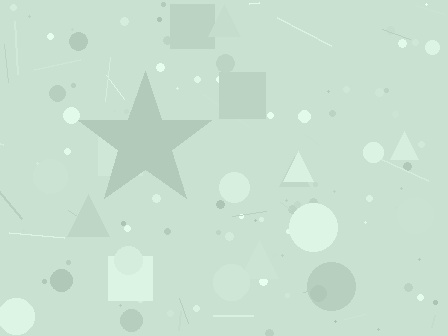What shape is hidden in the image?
A star is hidden in the image.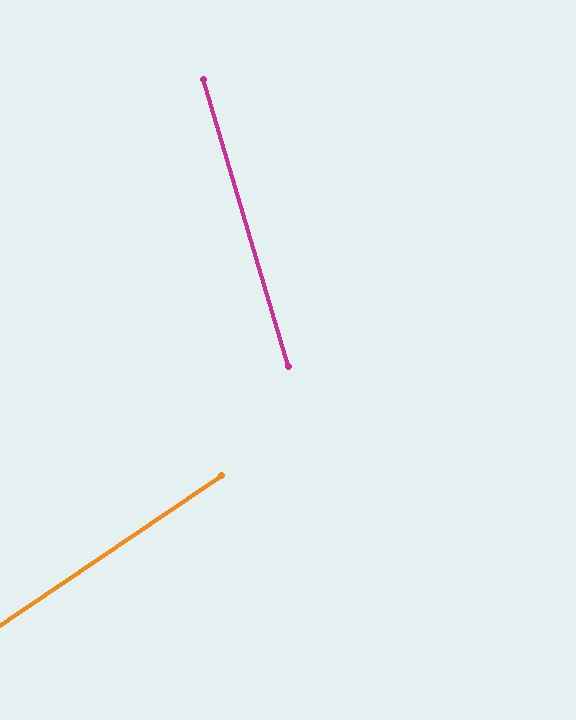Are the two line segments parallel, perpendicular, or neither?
Neither parallel nor perpendicular — they differ by about 73°.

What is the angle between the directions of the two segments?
Approximately 73 degrees.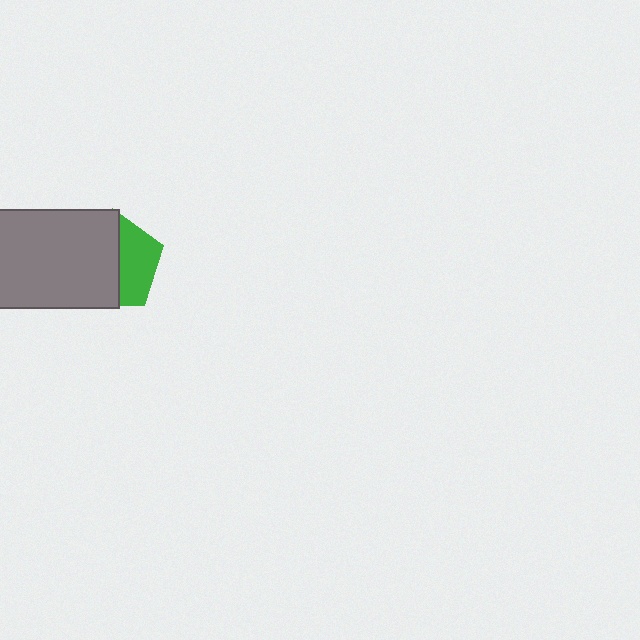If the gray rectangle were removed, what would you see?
You would see the complete green pentagon.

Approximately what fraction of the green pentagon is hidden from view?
Roughly 59% of the green pentagon is hidden behind the gray rectangle.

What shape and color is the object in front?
The object in front is a gray rectangle.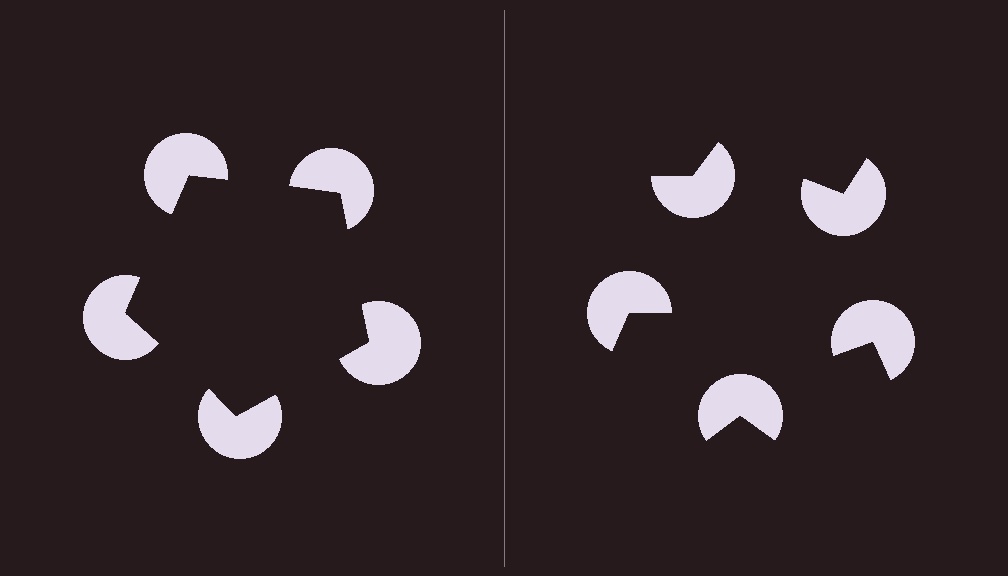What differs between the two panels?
The pac-man discs are positioned identically on both sides; only the wedge orientations differ. On the left they align to a pentagon; on the right they are misaligned.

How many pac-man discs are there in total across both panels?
10 — 5 on each side.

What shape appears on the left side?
An illusory pentagon.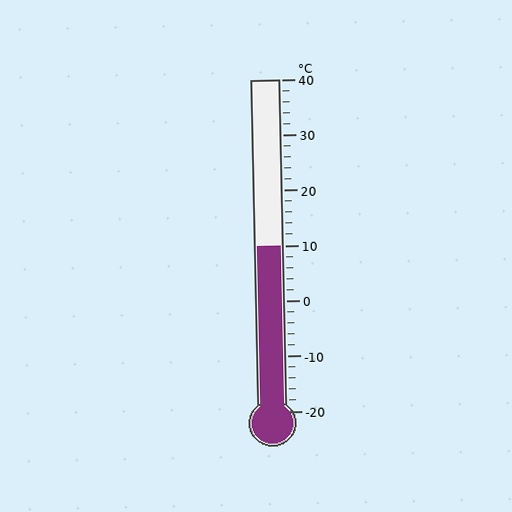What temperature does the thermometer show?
The thermometer shows approximately 10°C.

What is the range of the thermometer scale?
The thermometer scale ranges from -20°C to 40°C.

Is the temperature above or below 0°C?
The temperature is above 0°C.